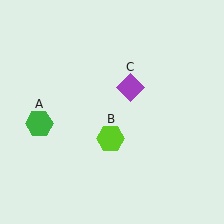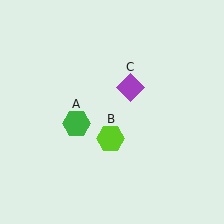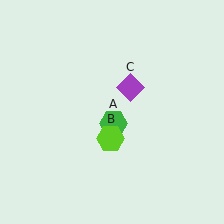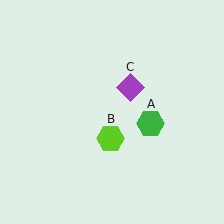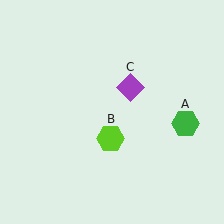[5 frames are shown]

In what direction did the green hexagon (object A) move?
The green hexagon (object A) moved right.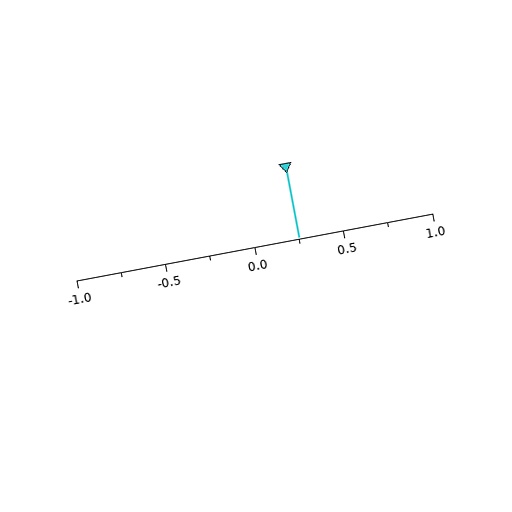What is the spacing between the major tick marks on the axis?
The major ticks are spaced 0.5 apart.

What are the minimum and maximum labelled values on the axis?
The axis runs from -1.0 to 1.0.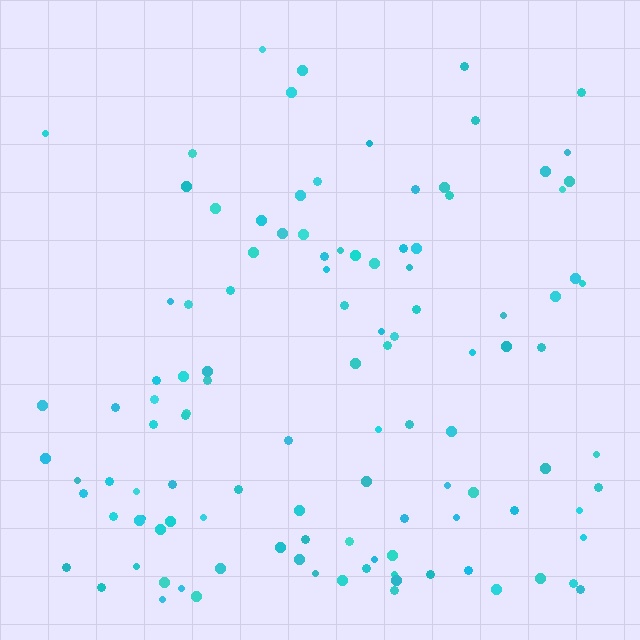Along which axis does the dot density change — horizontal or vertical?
Vertical.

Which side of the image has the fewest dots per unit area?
The top.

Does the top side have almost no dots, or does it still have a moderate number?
Still a moderate number, just noticeably fewer than the bottom.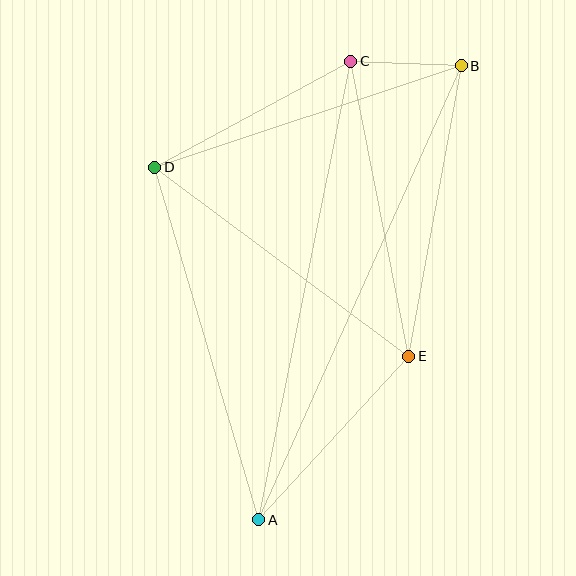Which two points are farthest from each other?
Points A and B are farthest from each other.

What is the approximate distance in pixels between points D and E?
The distance between D and E is approximately 317 pixels.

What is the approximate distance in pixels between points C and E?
The distance between C and E is approximately 301 pixels.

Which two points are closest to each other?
Points B and C are closest to each other.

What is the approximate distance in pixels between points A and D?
The distance between A and D is approximately 368 pixels.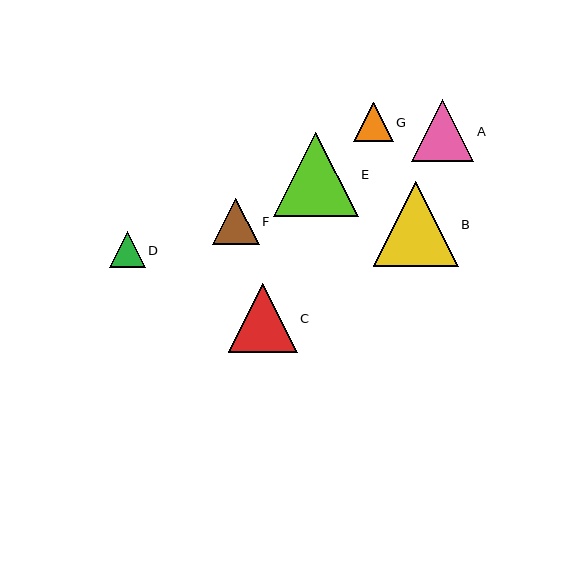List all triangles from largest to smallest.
From largest to smallest: B, E, C, A, F, G, D.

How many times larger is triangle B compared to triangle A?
Triangle B is approximately 1.4 times the size of triangle A.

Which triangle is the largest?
Triangle B is the largest with a size of approximately 85 pixels.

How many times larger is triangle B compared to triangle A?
Triangle B is approximately 1.4 times the size of triangle A.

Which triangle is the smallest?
Triangle D is the smallest with a size of approximately 36 pixels.